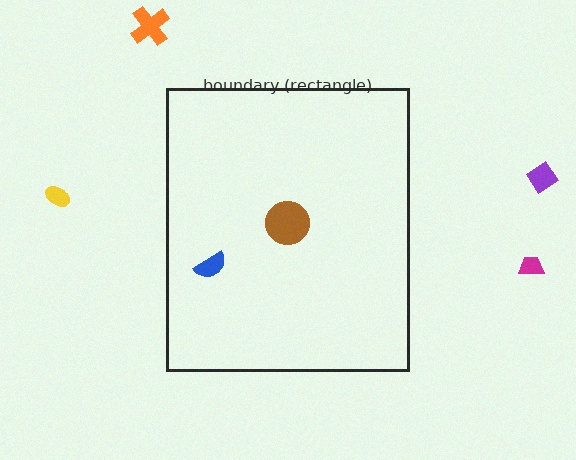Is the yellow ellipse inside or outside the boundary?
Outside.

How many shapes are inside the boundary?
2 inside, 4 outside.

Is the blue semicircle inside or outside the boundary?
Inside.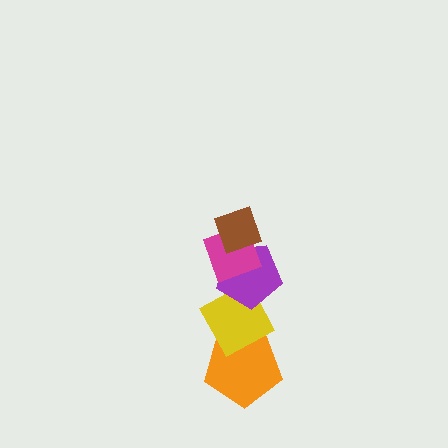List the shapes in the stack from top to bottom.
From top to bottom: the brown diamond, the magenta diamond, the purple pentagon, the yellow diamond, the orange pentagon.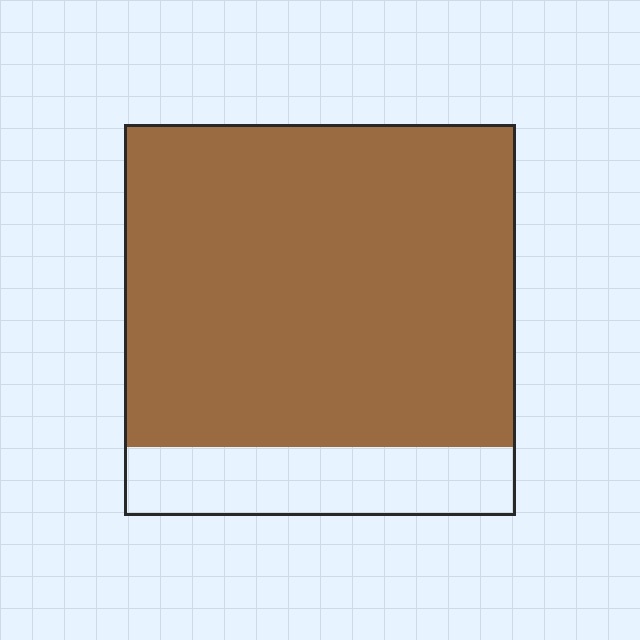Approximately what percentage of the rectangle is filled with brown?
Approximately 80%.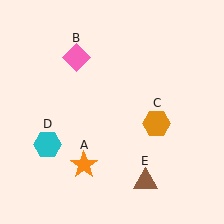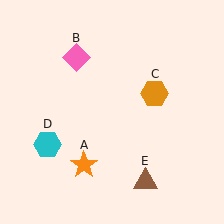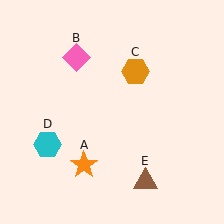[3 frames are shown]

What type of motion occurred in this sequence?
The orange hexagon (object C) rotated counterclockwise around the center of the scene.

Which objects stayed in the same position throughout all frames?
Orange star (object A) and pink diamond (object B) and cyan hexagon (object D) and brown triangle (object E) remained stationary.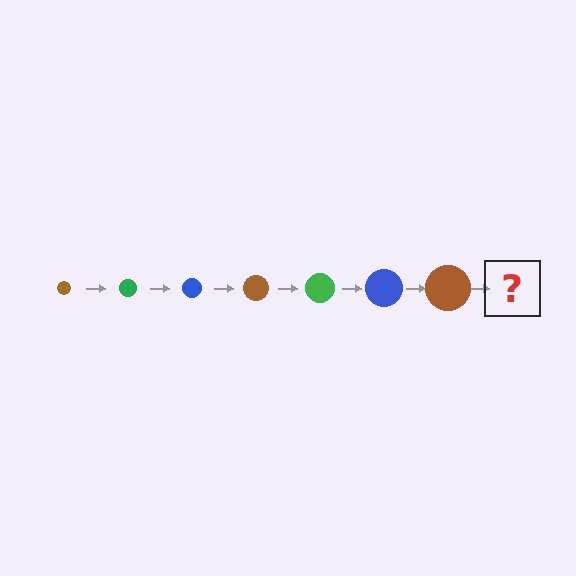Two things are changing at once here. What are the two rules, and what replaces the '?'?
The two rules are that the circle grows larger each step and the color cycles through brown, green, and blue. The '?' should be a green circle, larger than the previous one.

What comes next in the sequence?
The next element should be a green circle, larger than the previous one.